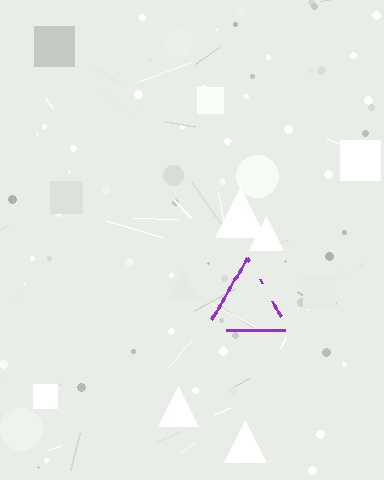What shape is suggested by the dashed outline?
The dashed outline suggests a triangle.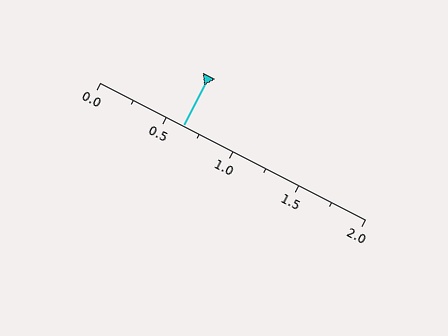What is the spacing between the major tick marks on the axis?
The major ticks are spaced 0.5 apart.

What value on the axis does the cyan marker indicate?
The marker indicates approximately 0.62.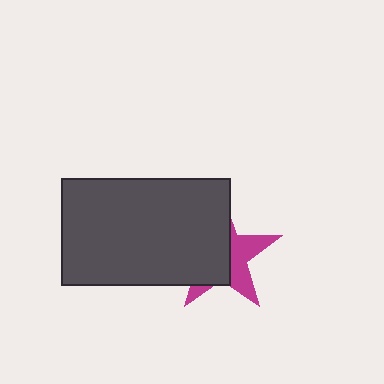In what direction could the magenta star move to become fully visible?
The magenta star could move right. That would shift it out from behind the dark gray rectangle entirely.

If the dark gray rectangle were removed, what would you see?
You would see the complete magenta star.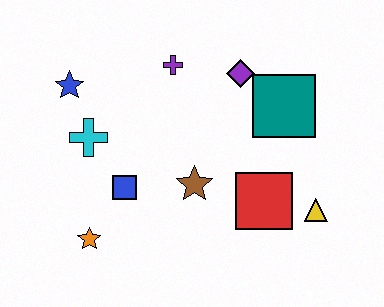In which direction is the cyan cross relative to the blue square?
The cyan cross is above the blue square.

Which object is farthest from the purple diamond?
The orange star is farthest from the purple diamond.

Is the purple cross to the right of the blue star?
Yes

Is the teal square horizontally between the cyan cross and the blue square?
No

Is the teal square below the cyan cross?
No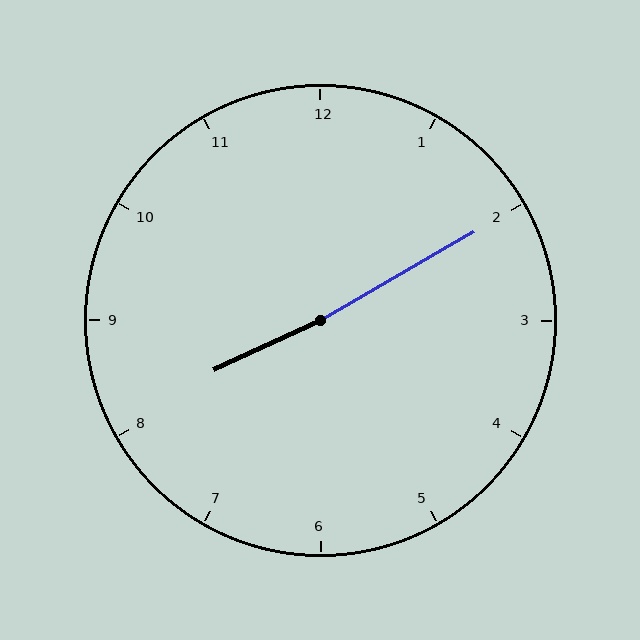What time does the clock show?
8:10.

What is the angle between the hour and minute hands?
Approximately 175 degrees.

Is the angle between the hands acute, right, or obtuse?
It is obtuse.